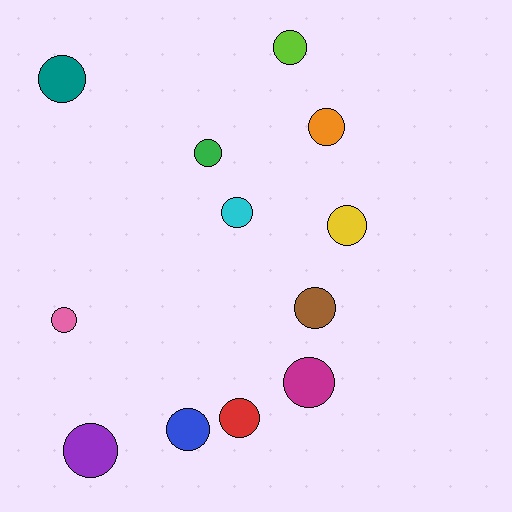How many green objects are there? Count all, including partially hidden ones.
There is 1 green object.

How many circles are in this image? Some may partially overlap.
There are 12 circles.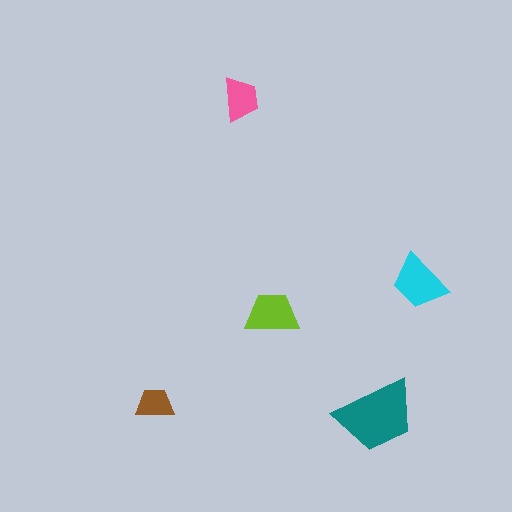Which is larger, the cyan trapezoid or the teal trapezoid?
The teal one.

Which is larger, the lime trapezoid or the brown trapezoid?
The lime one.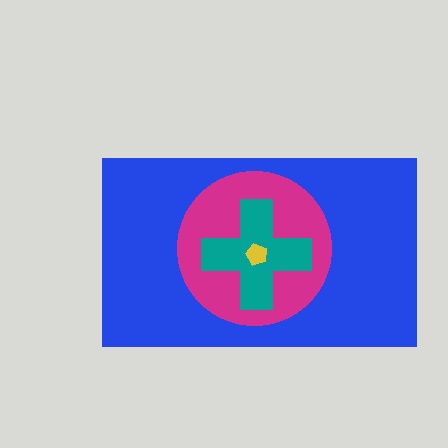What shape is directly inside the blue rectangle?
The magenta circle.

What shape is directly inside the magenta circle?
The teal cross.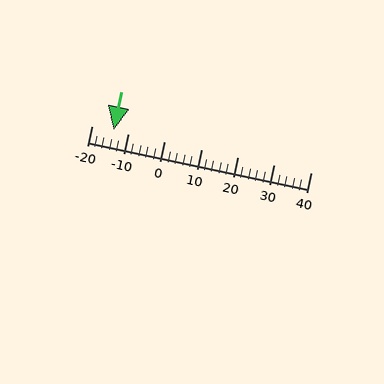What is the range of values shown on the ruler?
The ruler shows values from -20 to 40.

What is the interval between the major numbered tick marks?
The major tick marks are spaced 10 units apart.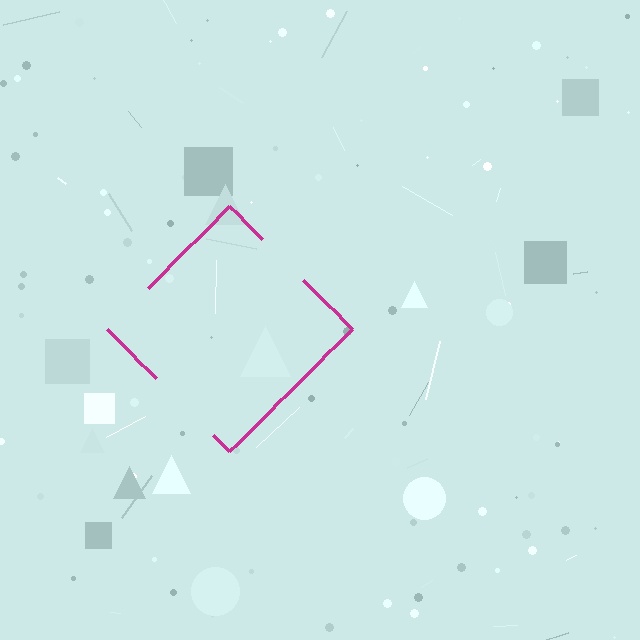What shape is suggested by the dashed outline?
The dashed outline suggests a diamond.